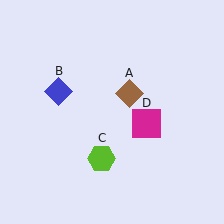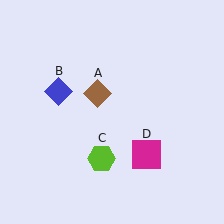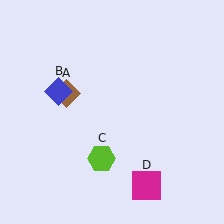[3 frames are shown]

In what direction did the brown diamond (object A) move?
The brown diamond (object A) moved left.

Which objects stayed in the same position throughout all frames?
Blue diamond (object B) and lime hexagon (object C) remained stationary.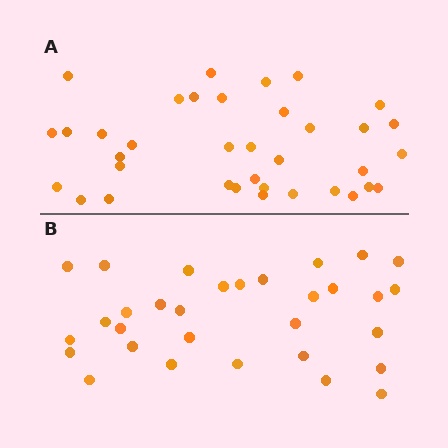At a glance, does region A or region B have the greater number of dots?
Region A (the top region) has more dots.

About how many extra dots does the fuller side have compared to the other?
Region A has about 5 more dots than region B.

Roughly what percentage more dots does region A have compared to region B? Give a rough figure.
About 15% more.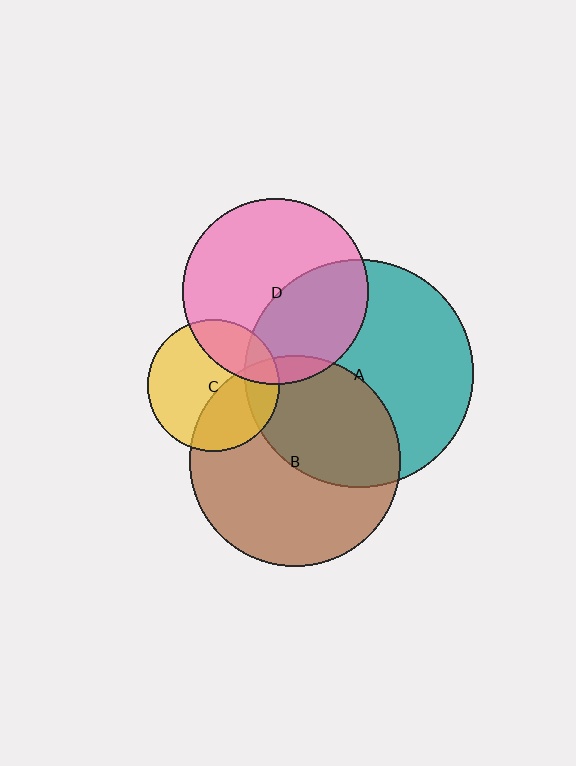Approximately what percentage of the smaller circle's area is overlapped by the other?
Approximately 40%.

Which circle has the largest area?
Circle A (teal).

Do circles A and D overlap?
Yes.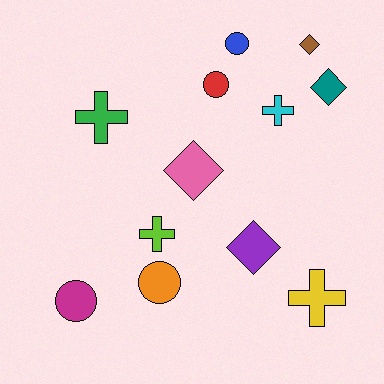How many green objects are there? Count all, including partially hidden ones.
There is 1 green object.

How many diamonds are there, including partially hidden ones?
There are 4 diamonds.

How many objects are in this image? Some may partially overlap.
There are 12 objects.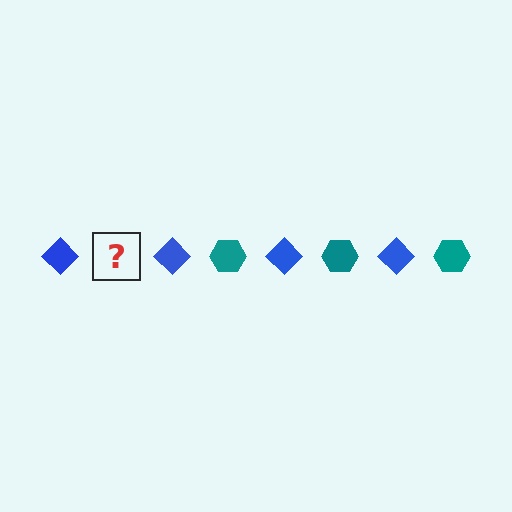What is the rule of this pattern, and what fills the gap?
The rule is that the pattern alternates between blue diamond and teal hexagon. The gap should be filled with a teal hexagon.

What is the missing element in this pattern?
The missing element is a teal hexagon.